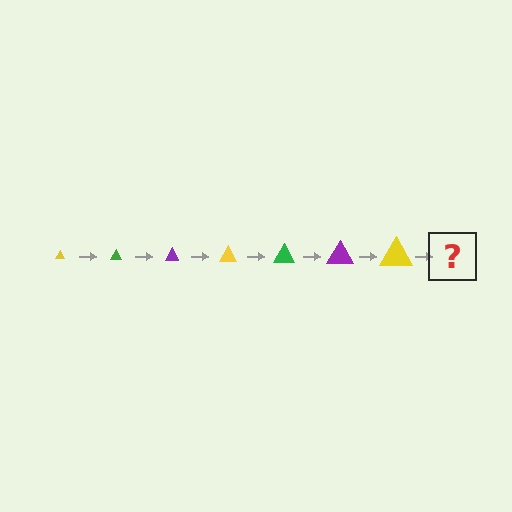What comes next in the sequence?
The next element should be a green triangle, larger than the previous one.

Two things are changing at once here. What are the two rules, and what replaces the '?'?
The two rules are that the triangle grows larger each step and the color cycles through yellow, green, and purple. The '?' should be a green triangle, larger than the previous one.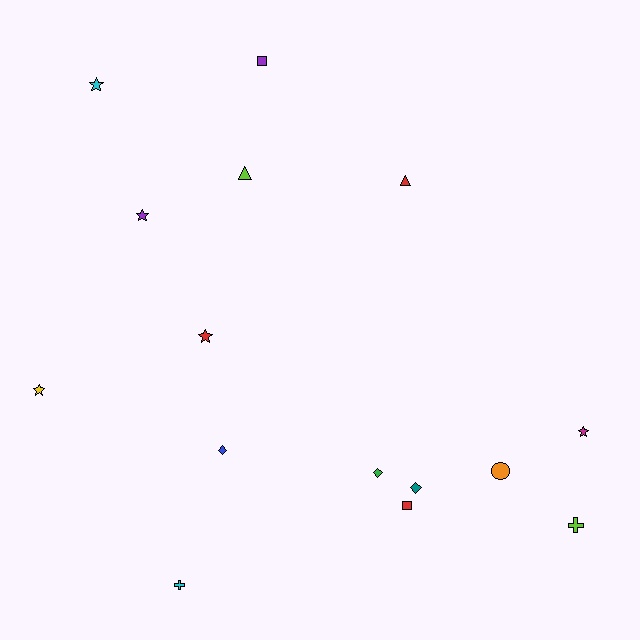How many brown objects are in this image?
There are no brown objects.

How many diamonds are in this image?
There are 3 diamonds.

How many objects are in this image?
There are 15 objects.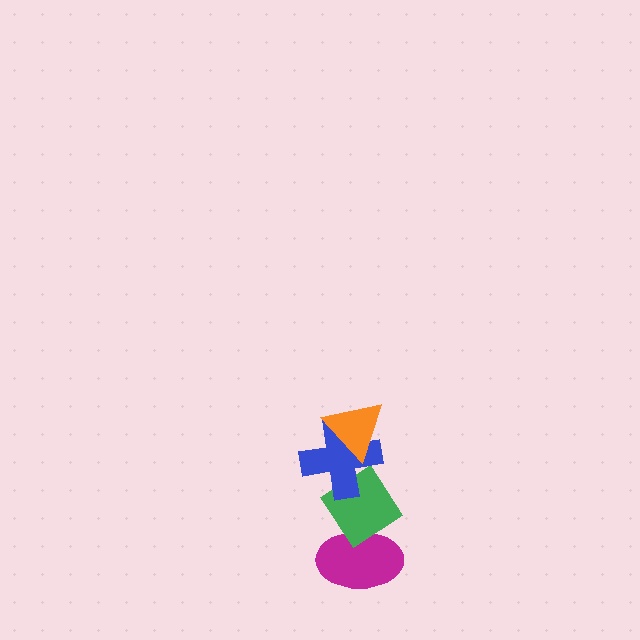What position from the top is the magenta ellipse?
The magenta ellipse is 4th from the top.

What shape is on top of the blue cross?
The orange triangle is on top of the blue cross.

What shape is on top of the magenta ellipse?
The green diamond is on top of the magenta ellipse.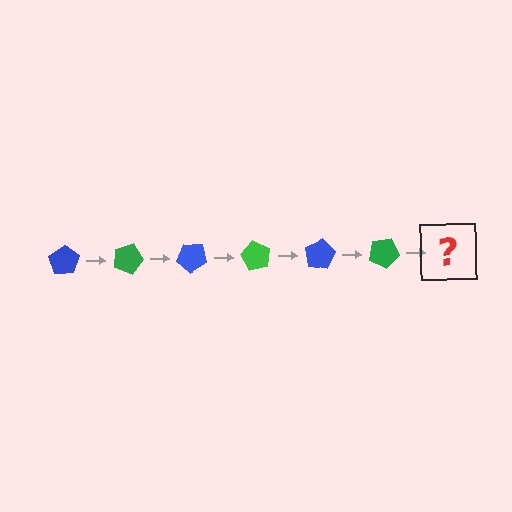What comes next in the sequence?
The next element should be a blue pentagon, rotated 120 degrees from the start.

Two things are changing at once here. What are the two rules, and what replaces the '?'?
The two rules are that it rotates 20 degrees each step and the color cycles through blue and green. The '?' should be a blue pentagon, rotated 120 degrees from the start.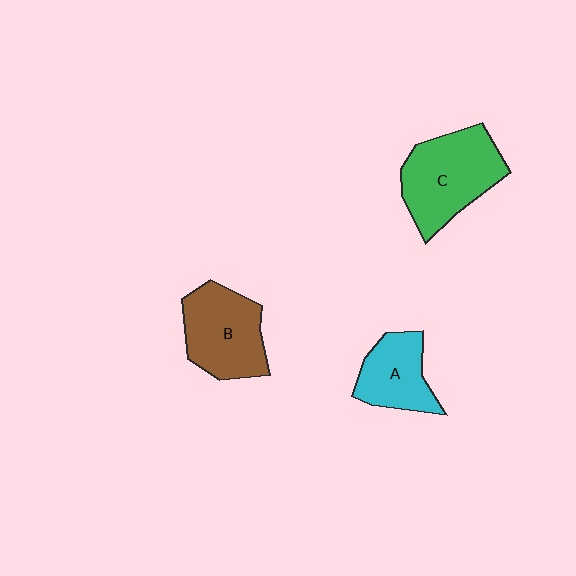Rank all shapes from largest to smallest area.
From largest to smallest: C (green), B (brown), A (cyan).